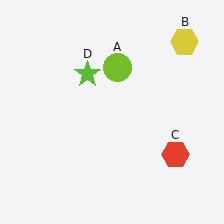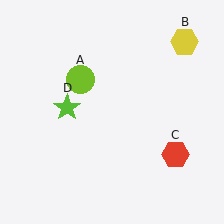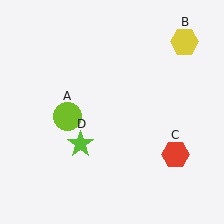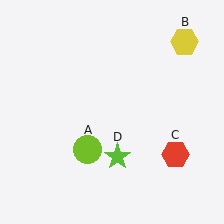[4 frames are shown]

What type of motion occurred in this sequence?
The lime circle (object A), lime star (object D) rotated counterclockwise around the center of the scene.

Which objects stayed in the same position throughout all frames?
Yellow hexagon (object B) and red hexagon (object C) remained stationary.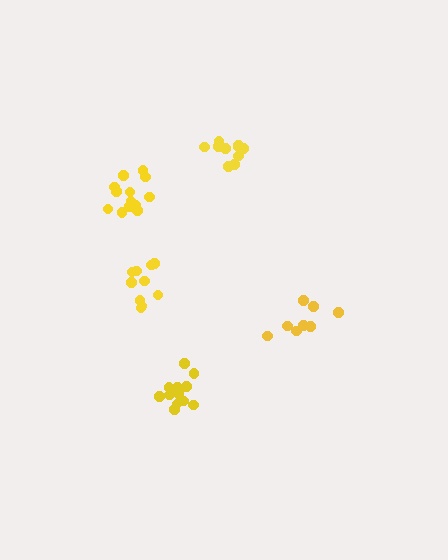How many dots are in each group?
Group 1: 9 dots, Group 2: 10 dots, Group 3: 10 dots, Group 4: 13 dots, Group 5: 13 dots (55 total).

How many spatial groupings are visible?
There are 5 spatial groupings.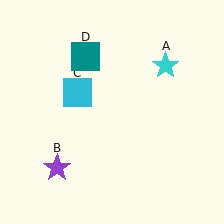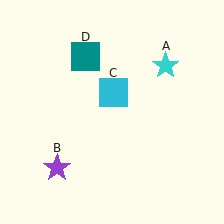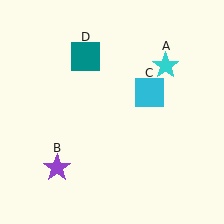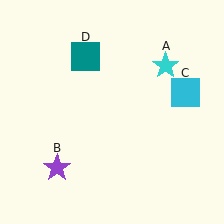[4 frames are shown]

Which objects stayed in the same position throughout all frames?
Cyan star (object A) and purple star (object B) and teal square (object D) remained stationary.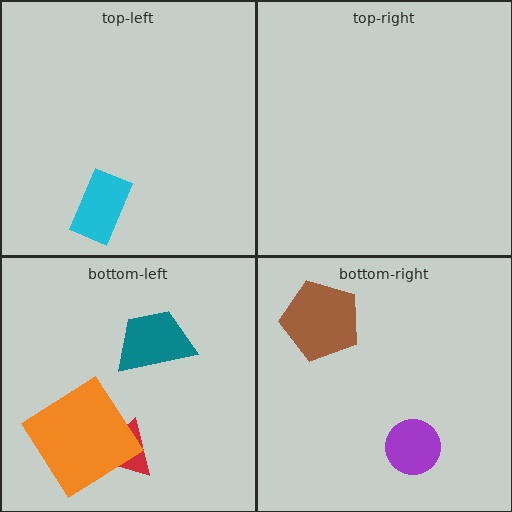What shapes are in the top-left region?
The cyan rectangle.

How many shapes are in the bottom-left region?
3.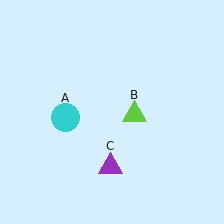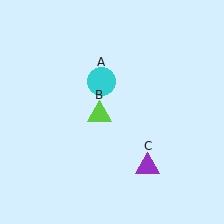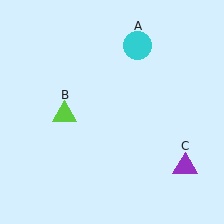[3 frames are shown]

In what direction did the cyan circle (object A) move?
The cyan circle (object A) moved up and to the right.